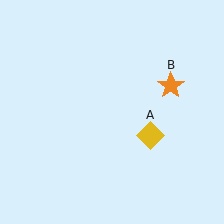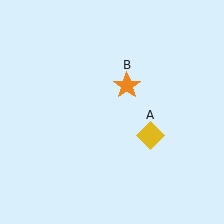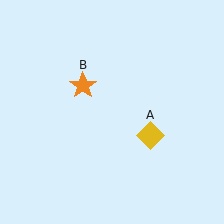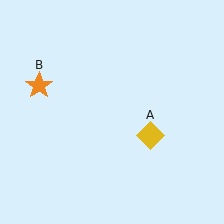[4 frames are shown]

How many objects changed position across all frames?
1 object changed position: orange star (object B).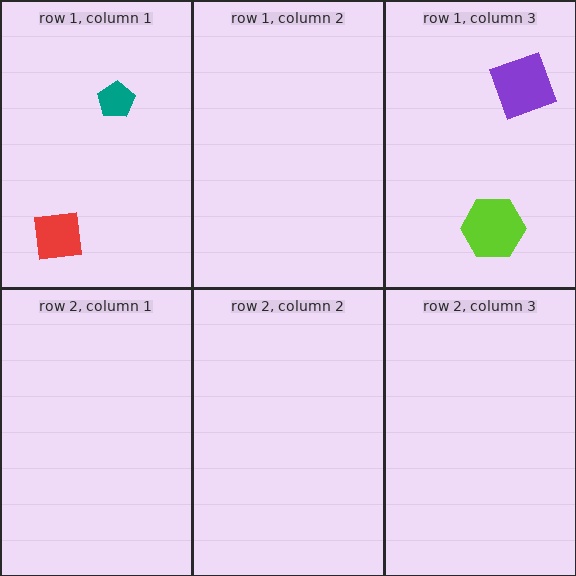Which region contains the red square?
The row 1, column 1 region.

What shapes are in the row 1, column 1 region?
The teal pentagon, the red square.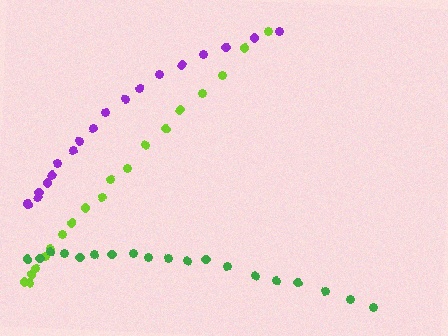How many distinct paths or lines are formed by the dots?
There are 3 distinct paths.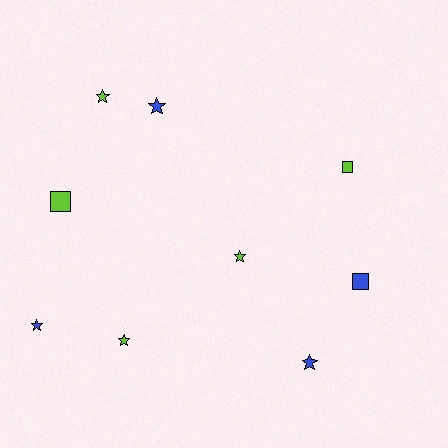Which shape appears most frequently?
Star, with 6 objects.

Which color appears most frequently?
Lime, with 5 objects.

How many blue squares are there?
There is 1 blue square.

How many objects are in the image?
There are 9 objects.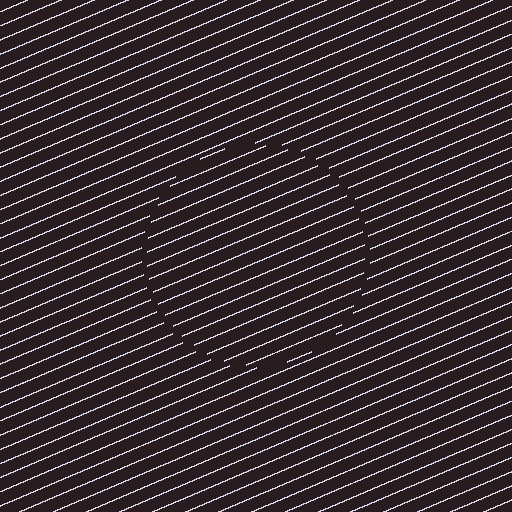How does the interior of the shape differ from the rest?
The interior of the shape contains the same grating, shifted by half a period — the contour is defined by the phase discontinuity where line-ends from the inner and outer gratings abut.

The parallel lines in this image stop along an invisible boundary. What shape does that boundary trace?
An illusory circle. The interior of the shape contains the same grating, shifted by half a period — the contour is defined by the phase discontinuity where line-ends from the inner and outer gratings abut.